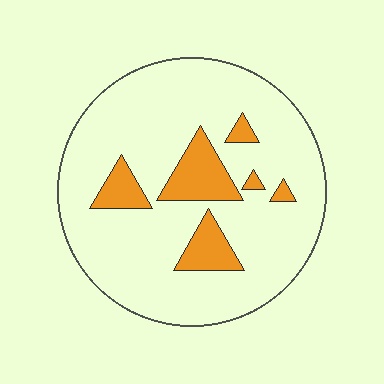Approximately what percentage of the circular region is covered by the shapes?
Approximately 15%.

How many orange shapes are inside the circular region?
6.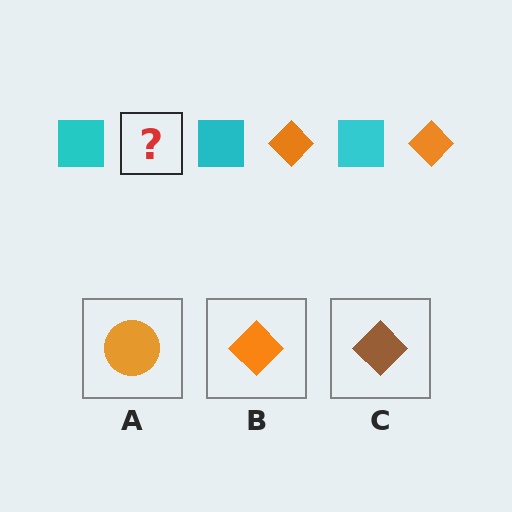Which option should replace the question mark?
Option B.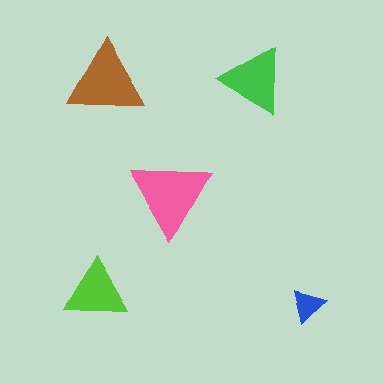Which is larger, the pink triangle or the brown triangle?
The pink one.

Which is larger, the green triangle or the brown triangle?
The brown one.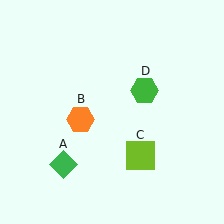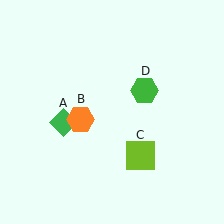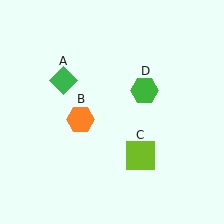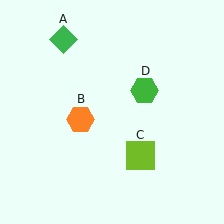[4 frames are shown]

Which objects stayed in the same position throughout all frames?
Orange hexagon (object B) and lime square (object C) and green hexagon (object D) remained stationary.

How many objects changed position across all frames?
1 object changed position: green diamond (object A).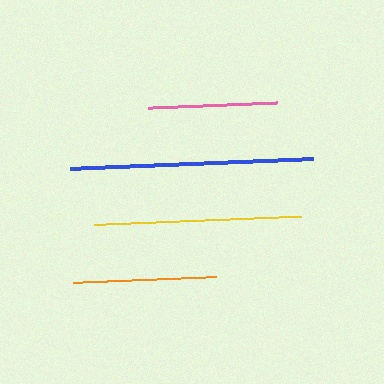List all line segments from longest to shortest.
From longest to shortest: blue, yellow, orange, pink.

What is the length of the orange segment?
The orange segment is approximately 144 pixels long.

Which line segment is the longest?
The blue line is the longest at approximately 243 pixels.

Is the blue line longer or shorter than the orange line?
The blue line is longer than the orange line.